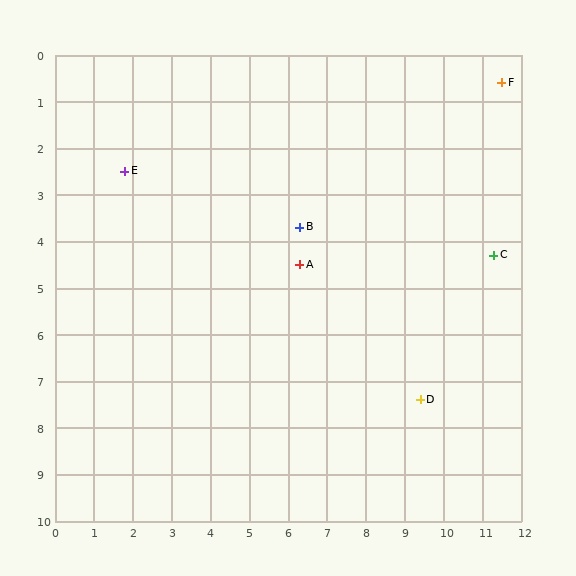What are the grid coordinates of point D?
Point D is at approximately (9.4, 7.4).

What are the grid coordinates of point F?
Point F is at approximately (11.5, 0.6).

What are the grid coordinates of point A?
Point A is at approximately (6.3, 4.5).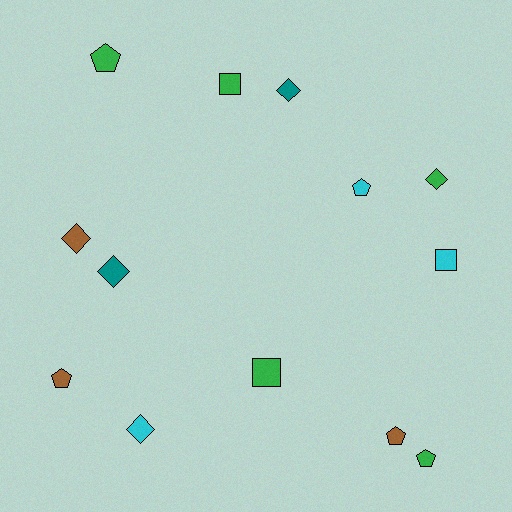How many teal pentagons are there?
There are no teal pentagons.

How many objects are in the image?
There are 13 objects.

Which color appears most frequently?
Green, with 5 objects.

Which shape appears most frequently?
Diamond, with 5 objects.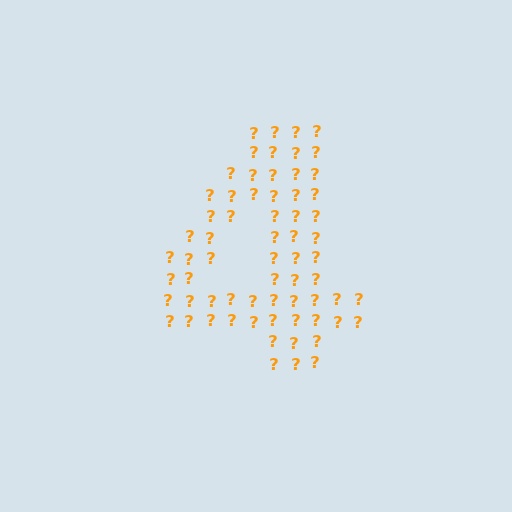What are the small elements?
The small elements are question marks.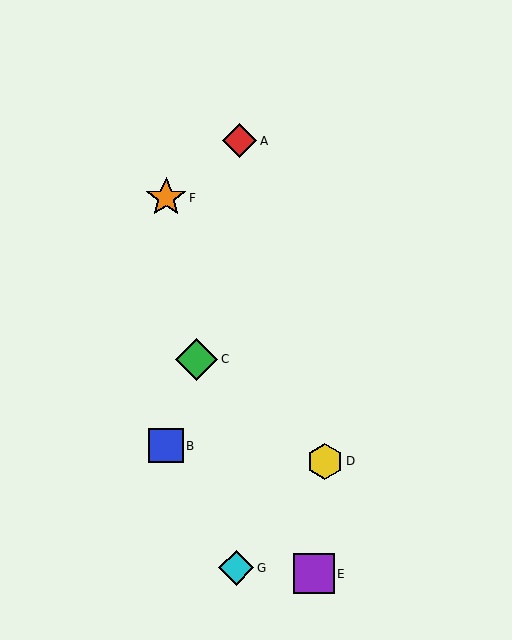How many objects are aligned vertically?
2 objects (B, F) are aligned vertically.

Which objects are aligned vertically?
Objects B, F are aligned vertically.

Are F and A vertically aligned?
No, F is at x≈166 and A is at x≈240.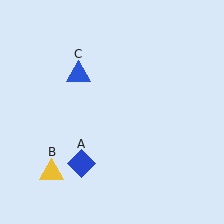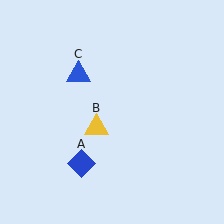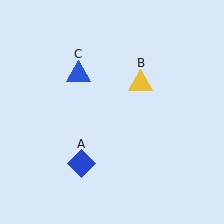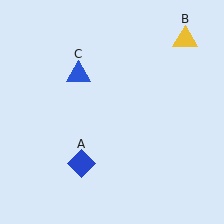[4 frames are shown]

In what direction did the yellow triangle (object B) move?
The yellow triangle (object B) moved up and to the right.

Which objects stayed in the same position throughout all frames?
Blue diamond (object A) and blue triangle (object C) remained stationary.